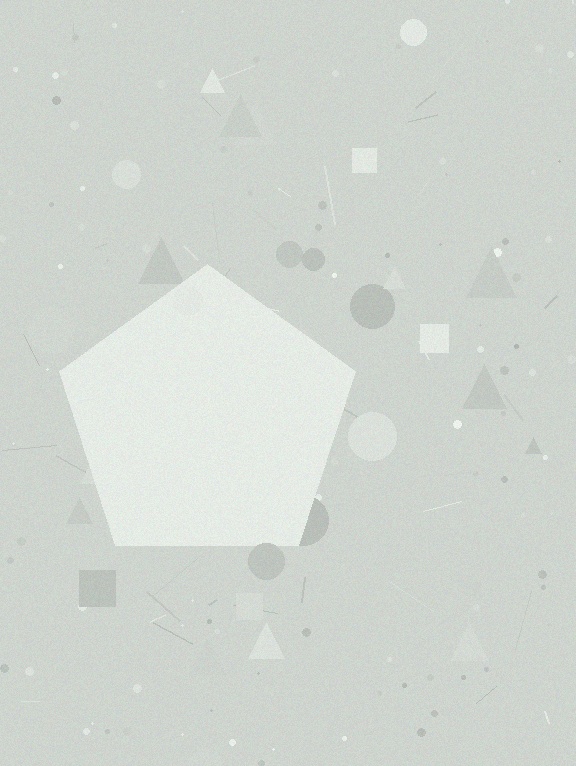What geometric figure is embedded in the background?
A pentagon is embedded in the background.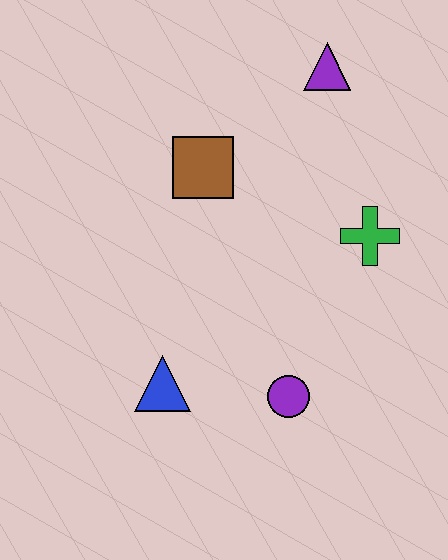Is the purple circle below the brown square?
Yes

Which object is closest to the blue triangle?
The purple circle is closest to the blue triangle.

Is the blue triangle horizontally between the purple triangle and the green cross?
No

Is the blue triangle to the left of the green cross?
Yes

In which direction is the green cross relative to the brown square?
The green cross is to the right of the brown square.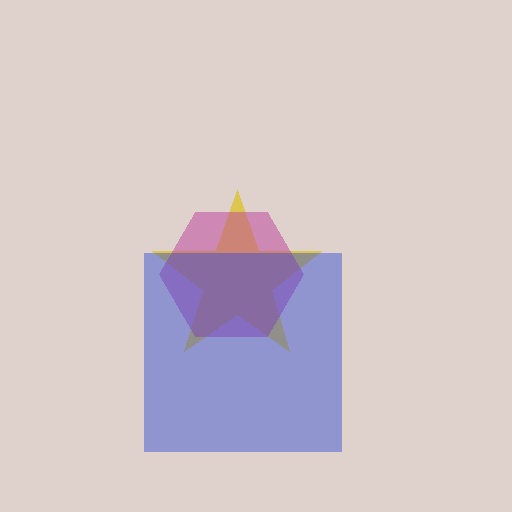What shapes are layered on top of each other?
The layered shapes are: a yellow star, a magenta hexagon, a blue square.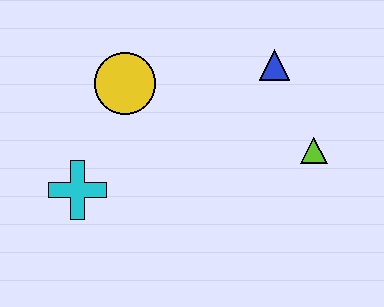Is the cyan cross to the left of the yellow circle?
Yes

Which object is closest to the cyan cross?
The yellow circle is closest to the cyan cross.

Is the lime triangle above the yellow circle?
No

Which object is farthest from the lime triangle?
The cyan cross is farthest from the lime triangle.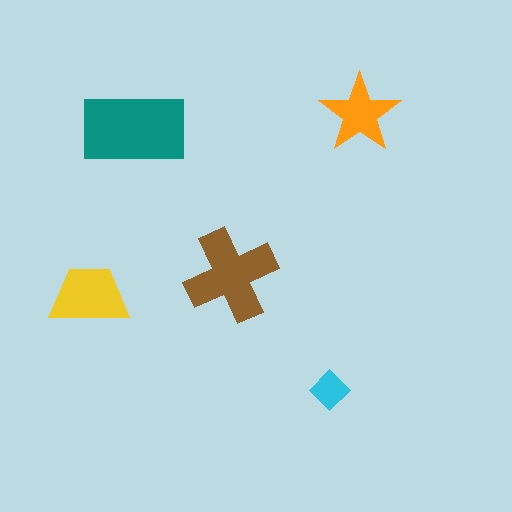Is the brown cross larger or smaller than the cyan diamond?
Larger.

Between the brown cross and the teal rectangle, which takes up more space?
The teal rectangle.